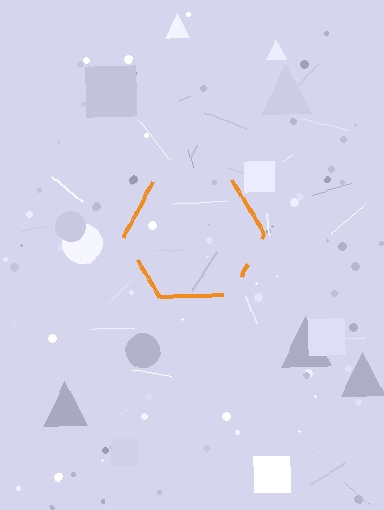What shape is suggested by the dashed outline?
The dashed outline suggests a hexagon.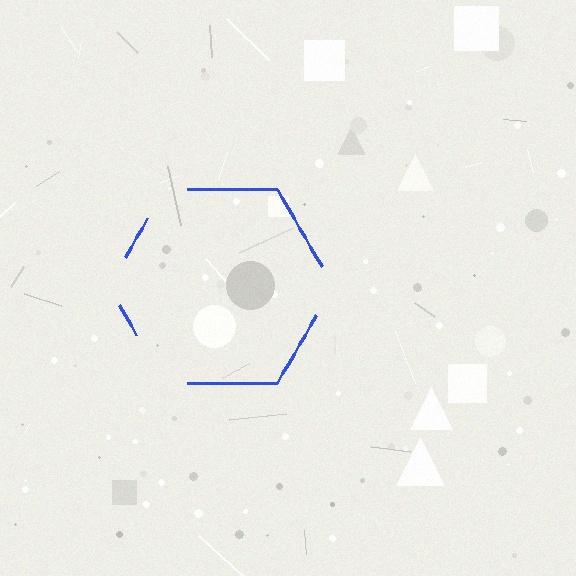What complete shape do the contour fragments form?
The contour fragments form a hexagon.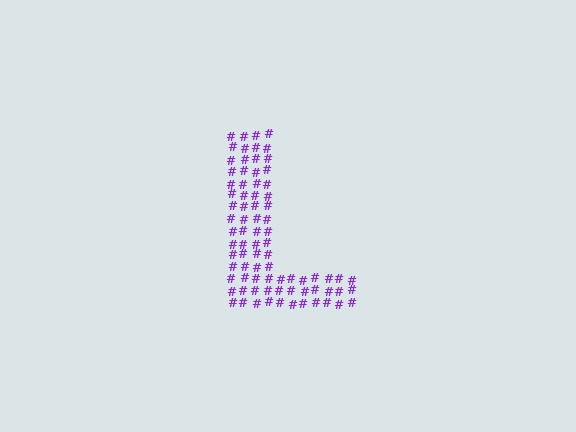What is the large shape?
The large shape is the letter L.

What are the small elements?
The small elements are hash symbols.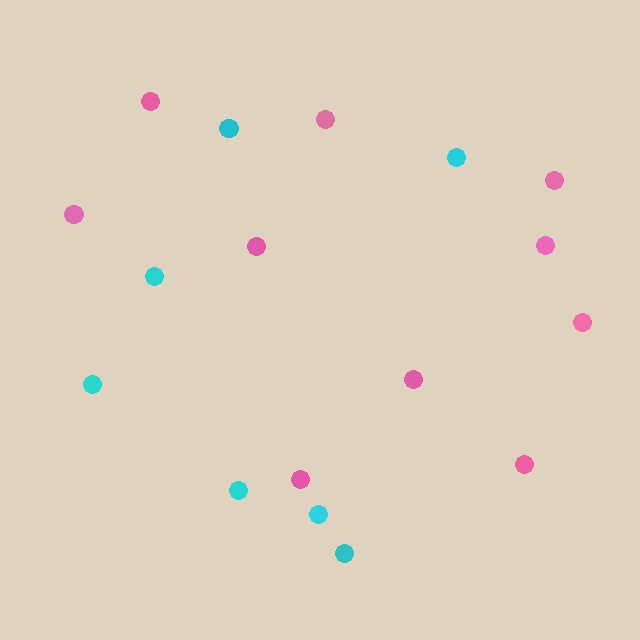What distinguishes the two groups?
There are 2 groups: one group of cyan circles (7) and one group of pink circles (10).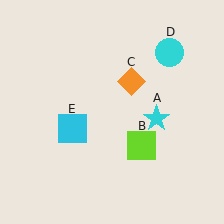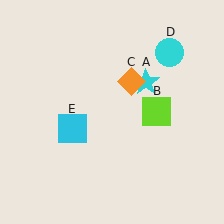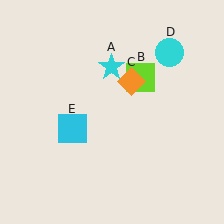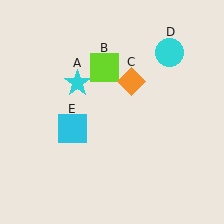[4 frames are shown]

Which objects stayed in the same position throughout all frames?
Orange diamond (object C) and cyan circle (object D) and cyan square (object E) remained stationary.